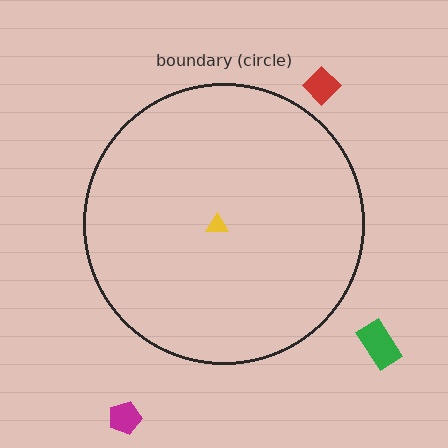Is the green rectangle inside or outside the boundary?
Outside.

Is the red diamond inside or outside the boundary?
Outside.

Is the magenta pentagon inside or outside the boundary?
Outside.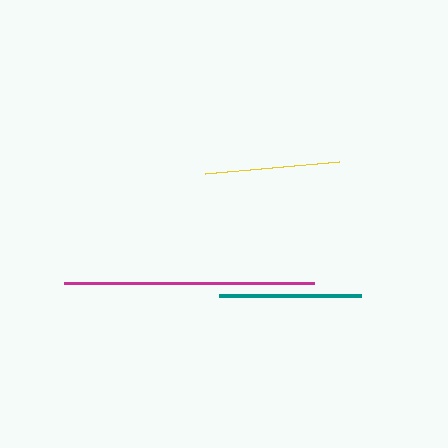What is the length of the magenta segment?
The magenta segment is approximately 250 pixels long.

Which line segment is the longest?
The magenta line is the longest at approximately 250 pixels.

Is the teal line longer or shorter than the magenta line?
The magenta line is longer than the teal line.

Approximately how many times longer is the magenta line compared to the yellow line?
The magenta line is approximately 1.9 times the length of the yellow line.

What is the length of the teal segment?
The teal segment is approximately 143 pixels long.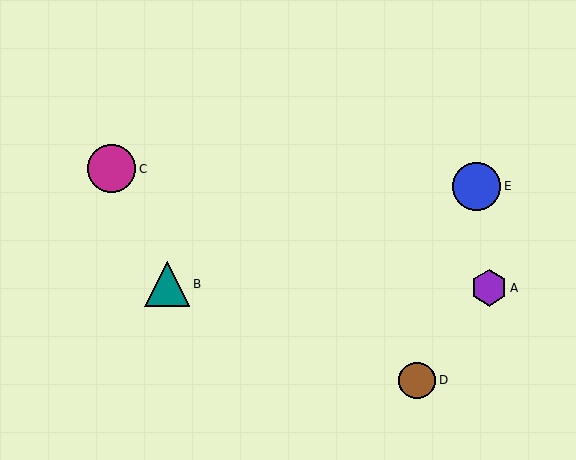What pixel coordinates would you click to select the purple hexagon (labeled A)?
Click at (489, 288) to select the purple hexagon A.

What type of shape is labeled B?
Shape B is a teal triangle.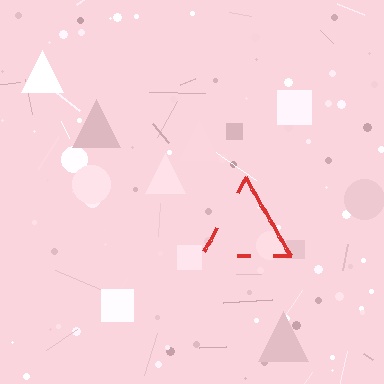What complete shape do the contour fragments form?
The contour fragments form a triangle.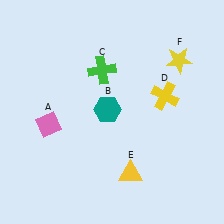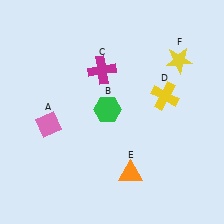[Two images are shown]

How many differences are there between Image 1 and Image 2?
There are 3 differences between the two images.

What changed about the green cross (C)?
In Image 1, C is green. In Image 2, it changed to magenta.